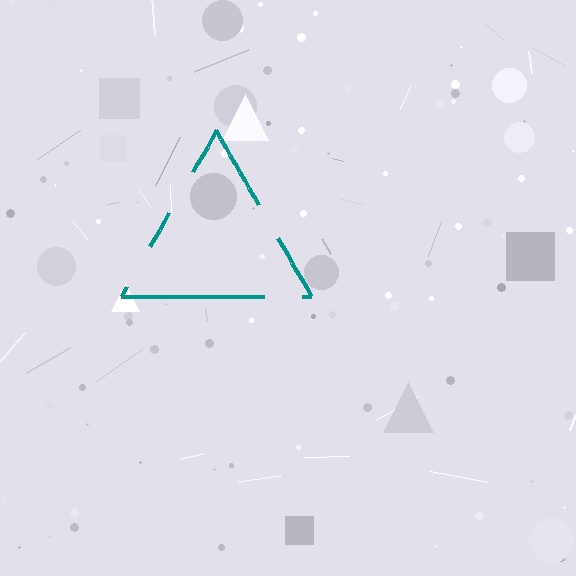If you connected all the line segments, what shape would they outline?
They would outline a triangle.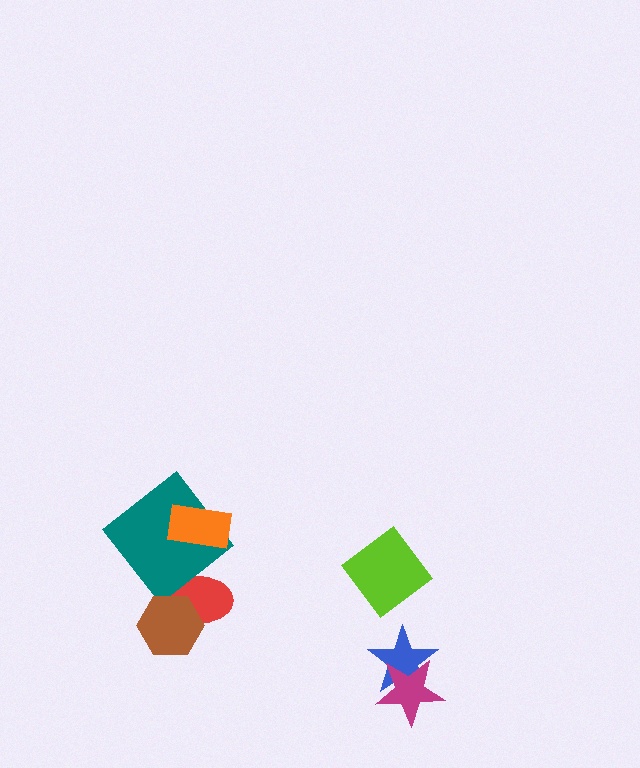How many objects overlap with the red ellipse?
2 objects overlap with the red ellipse.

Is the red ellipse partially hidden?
Yes, it is partially covered by another shape.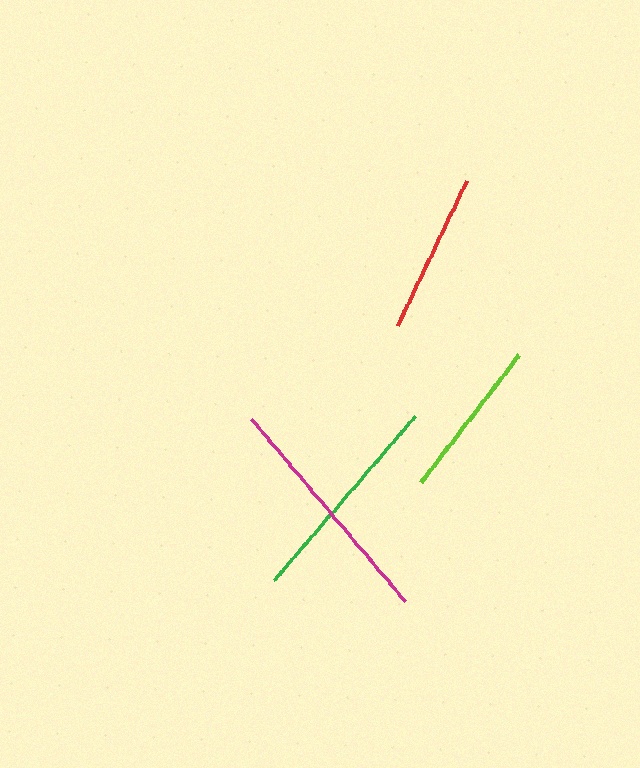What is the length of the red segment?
The red segment is approximately 161 pixels long.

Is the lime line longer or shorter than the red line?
The red line is longer than the lime line.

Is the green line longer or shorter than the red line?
The green line is longer than the red line.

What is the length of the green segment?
The green segment is approximately 217 pixels long.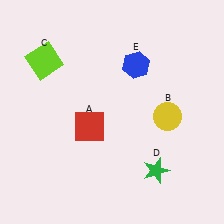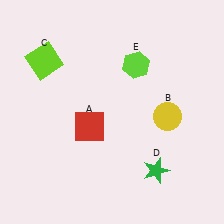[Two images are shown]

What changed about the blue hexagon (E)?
In Image 1, E is blue. In Image 2, it changed to lime.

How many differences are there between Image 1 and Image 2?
There is 1 difference between the two images.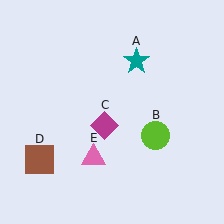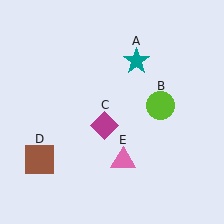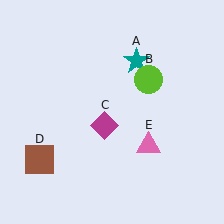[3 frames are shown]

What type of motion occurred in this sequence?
The lime circle (object B), pink triangle (object E) rotated counterclockwise around the center of the scene.